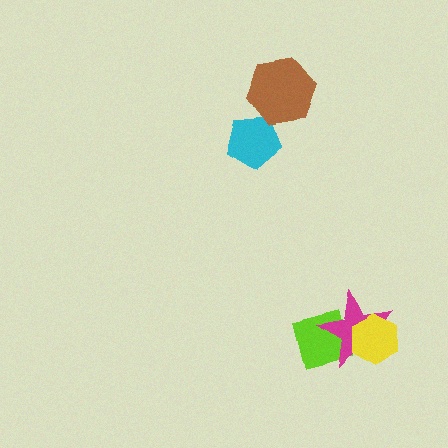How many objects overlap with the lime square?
2 objects overlap with the lime square.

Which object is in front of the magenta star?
The yellow hexagon is in front of the magenta star.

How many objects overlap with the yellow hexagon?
2 objects overlap with the yellow hexagon.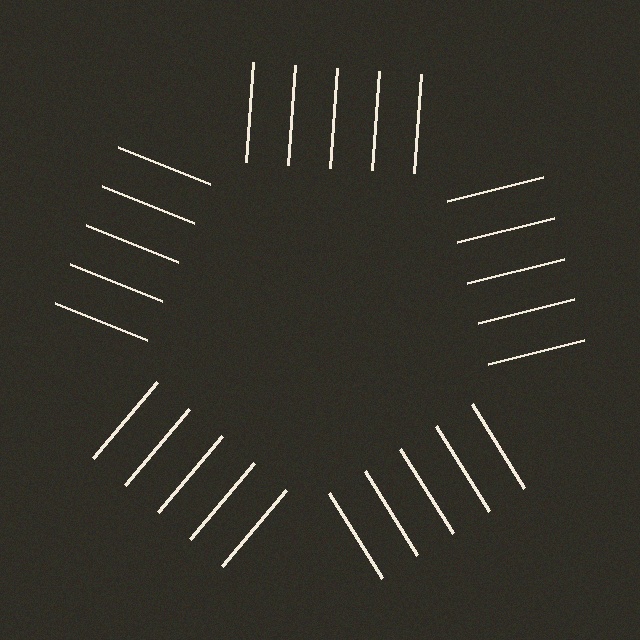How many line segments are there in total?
25 — 5 along each of the 5 edges.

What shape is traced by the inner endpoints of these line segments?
An illusory pentagon — the line segments terminate on its edges but no continuous stroke is drawn.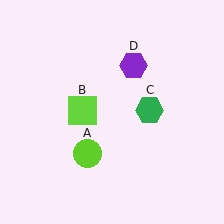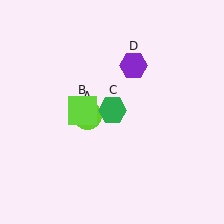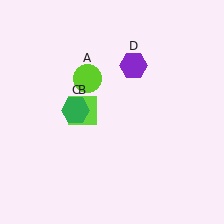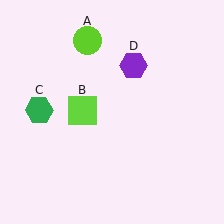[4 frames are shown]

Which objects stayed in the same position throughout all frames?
Lime square (object B) and purple hexagon (object D) remained stationary.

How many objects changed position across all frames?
2 objects changed position: lime circle (object A), green hexagon (object C).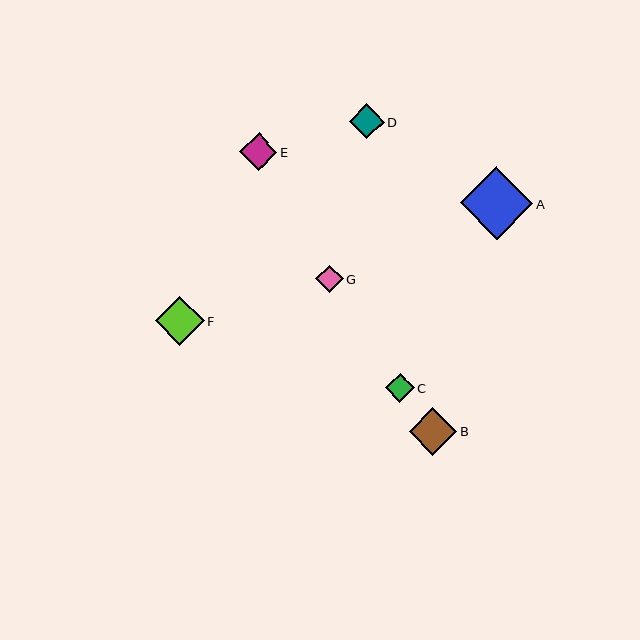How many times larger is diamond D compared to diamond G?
Diamond D is approximately 1.3 times the size of diamond G.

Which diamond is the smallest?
Diamond G is the smallest with a size of approximately 28 pixels.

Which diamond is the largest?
Diamond A is the largest with a size of approximately 73 pixels.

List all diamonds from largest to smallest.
From largest to smallest: A, F, B, E, D, C, G.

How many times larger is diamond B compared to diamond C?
Diamond B is approximately 1.6 times the size of diamond C.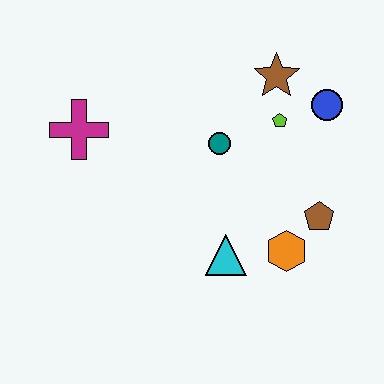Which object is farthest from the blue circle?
The magenta cross is farthest from the blue circle.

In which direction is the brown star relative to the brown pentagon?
The brown star is above the brown pentagon.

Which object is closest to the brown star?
The lime pentagon is closest to the brown star.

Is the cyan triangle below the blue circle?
Yes